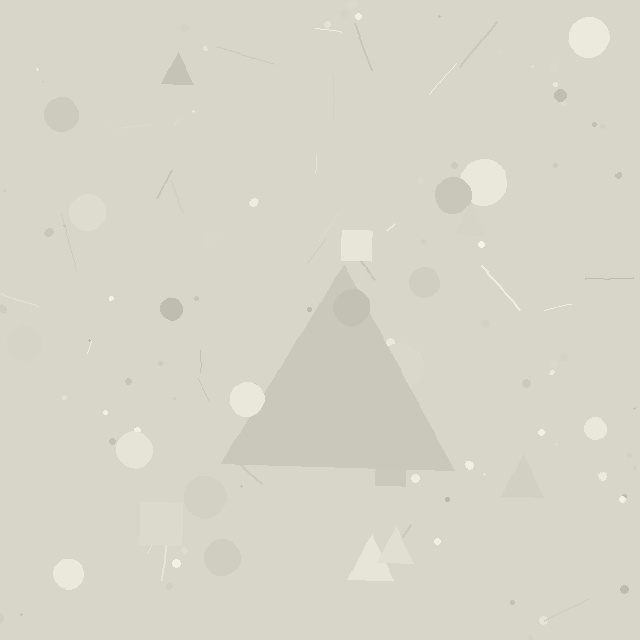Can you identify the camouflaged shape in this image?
The camouflaged shape is a triangle.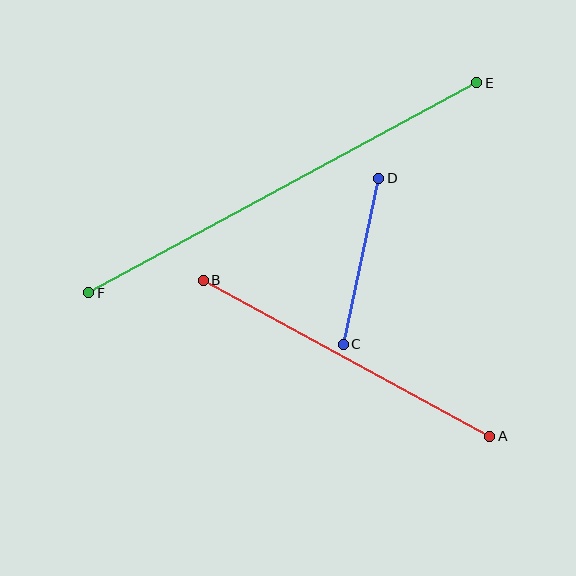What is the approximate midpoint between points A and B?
The midpoint is at approximately (346, 358) pixels.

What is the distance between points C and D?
The distance is approximately 170 pixels.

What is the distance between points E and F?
The distance is approximately 441 pixels.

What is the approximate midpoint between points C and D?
The midpoint is at approximately (361, 261) pixels.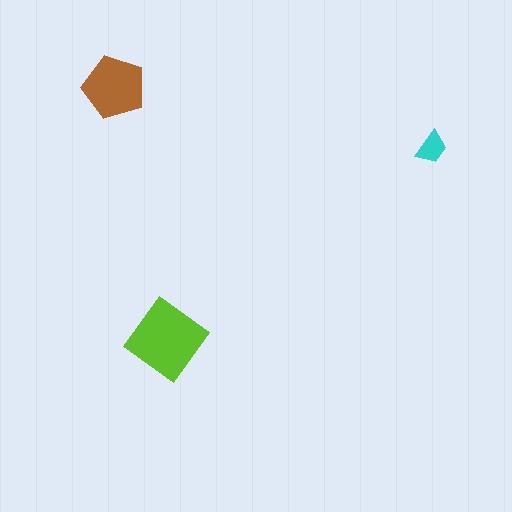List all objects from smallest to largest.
The cyan trapezoid, the brown pentagon, the lime diamond.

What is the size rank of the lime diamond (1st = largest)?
1st.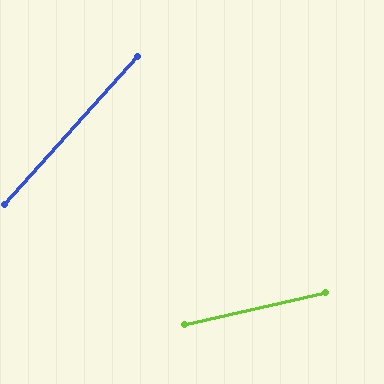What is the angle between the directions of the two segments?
Approximately 35 degrees.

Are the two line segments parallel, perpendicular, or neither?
Neither parallel nor perpendicular — they differ by about 35°.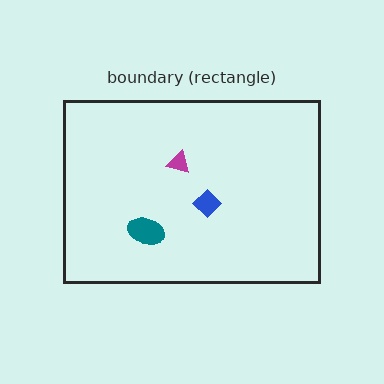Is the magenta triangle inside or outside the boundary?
Inside.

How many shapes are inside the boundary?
3 inside, 0 outside.